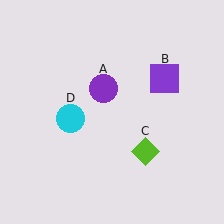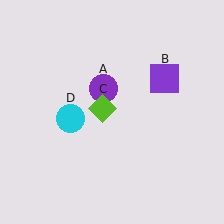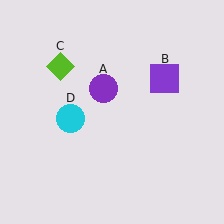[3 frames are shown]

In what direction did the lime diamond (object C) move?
The lime diamond (object C) moved up and to the left.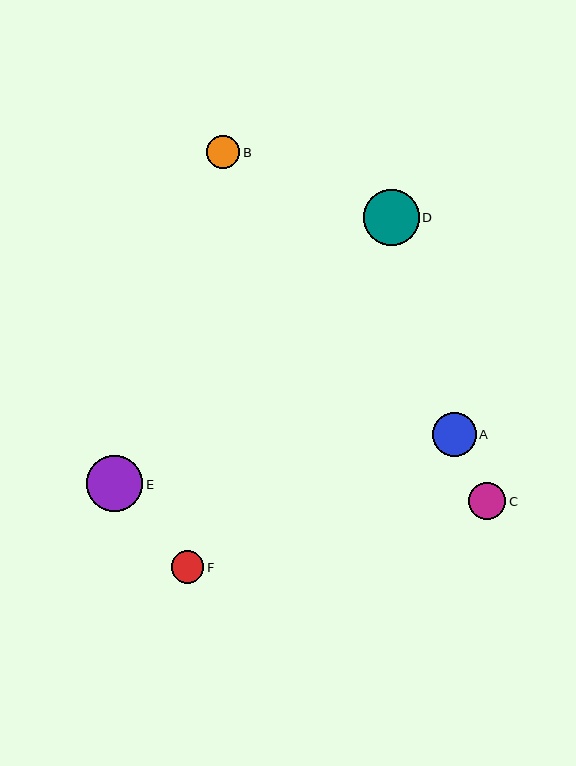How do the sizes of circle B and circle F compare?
Circle B and circle F are approximately the same size.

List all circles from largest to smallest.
From largest to smallest: E, D, A, C, B, F.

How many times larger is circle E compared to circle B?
Circle E is approximately 1.7 times the size of circle B.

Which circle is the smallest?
Circle F is the smallest with a size of approximately 32 pixels.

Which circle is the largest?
Circle E is the largest with a size of approximately 56 pixels.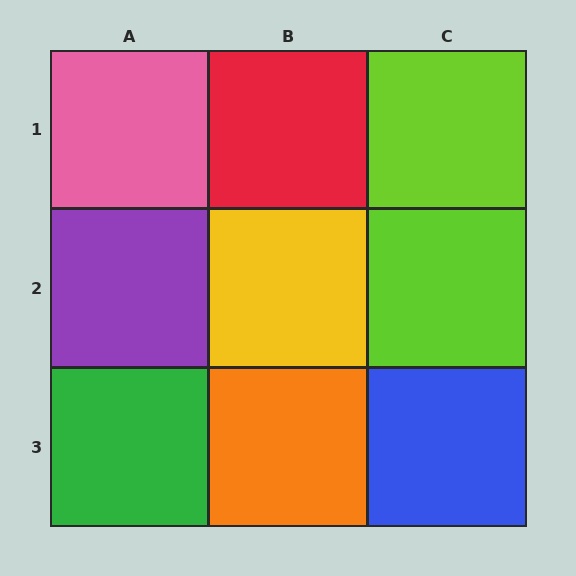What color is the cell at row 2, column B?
Yellow.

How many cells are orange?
1 cell is orange.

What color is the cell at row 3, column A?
Green.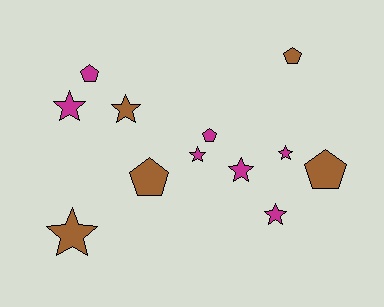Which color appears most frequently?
Magenta, with 7 objects.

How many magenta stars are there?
There are 5 magenta stars.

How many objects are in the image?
There are 12 objects.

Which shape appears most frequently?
Star, with 7 objects.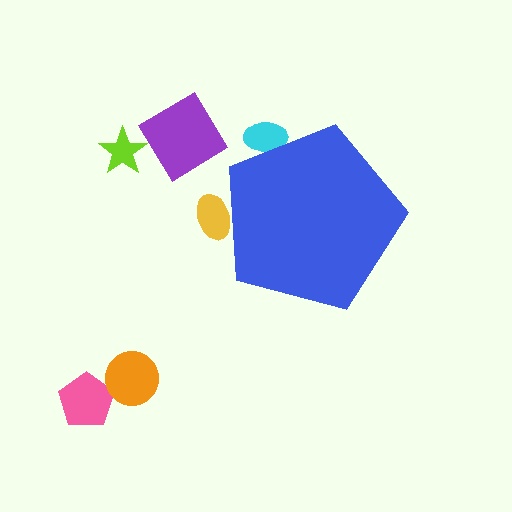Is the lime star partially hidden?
No, the lime star is fully visible.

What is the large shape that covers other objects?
A blue pentagon.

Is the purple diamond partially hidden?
No, the purple diamond is fully visible.